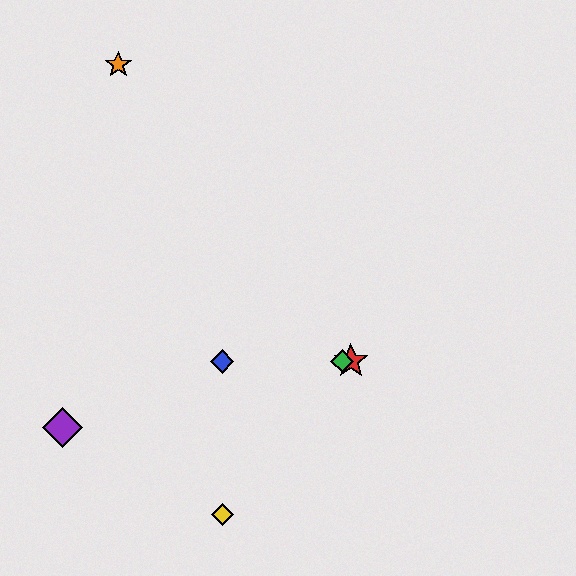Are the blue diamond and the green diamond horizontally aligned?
Yes, both are at y≈361.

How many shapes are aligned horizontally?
3 shapes (the red star, the blue diamond, the green diamond) are aligned horizontally.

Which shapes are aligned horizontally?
The red star, the blue diamond, the green diamond are aligned horizontally.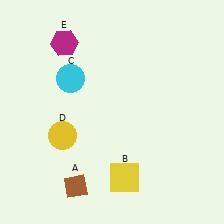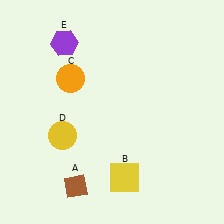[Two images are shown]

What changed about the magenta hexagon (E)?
In Image 1, E is magenta. In Image 2, it changed to purple.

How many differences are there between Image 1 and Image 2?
There are 2 differences between the two images.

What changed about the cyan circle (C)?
In Image 1, C is cyan. In Image 2, it changed to orange.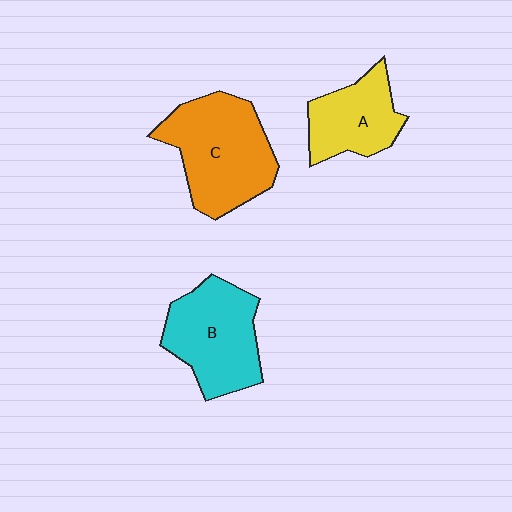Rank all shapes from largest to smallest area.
From largest to smallest: C (orange), B (cyan), A (yellow).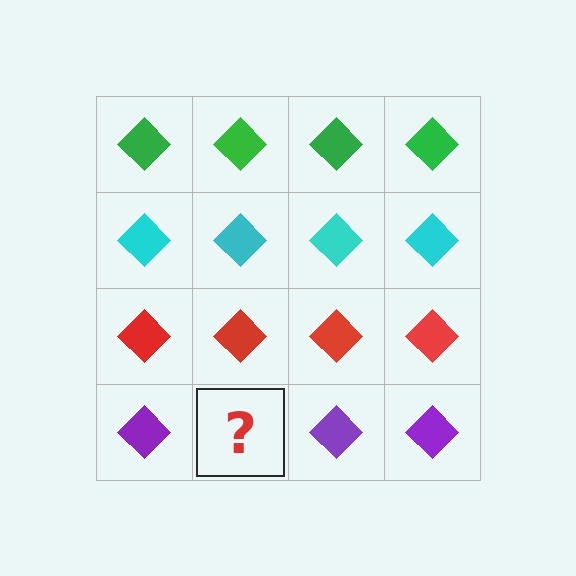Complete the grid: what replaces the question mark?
The question mark should be replaced with a purple diamond.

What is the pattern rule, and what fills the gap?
The rule is that each row has a consistent color. The gap should be filled with a purple diamond.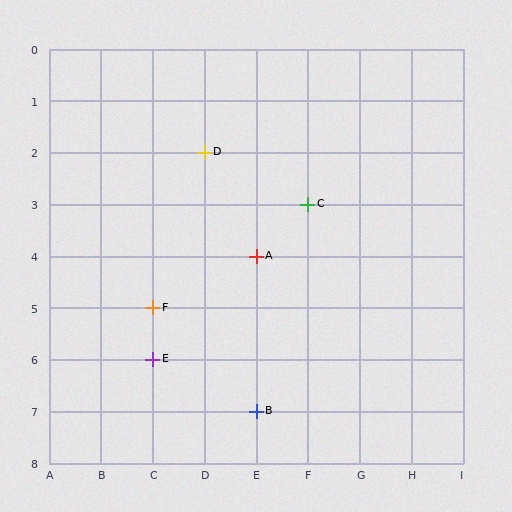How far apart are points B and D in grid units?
Points B and D are 1 column and 5 rows apart (about 5.1 grid units diagonally).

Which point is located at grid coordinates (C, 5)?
Point F is at (C, 5).